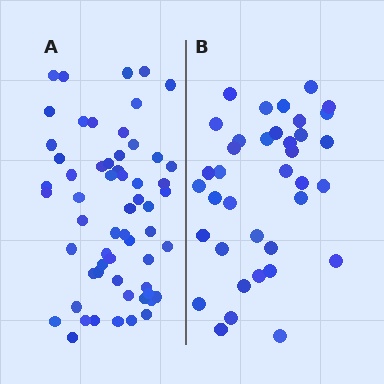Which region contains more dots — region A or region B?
Region A (the left region) has more dots.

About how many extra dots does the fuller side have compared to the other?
Region A has approximately 20 more dots than region B.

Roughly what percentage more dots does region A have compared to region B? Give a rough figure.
About 60% more.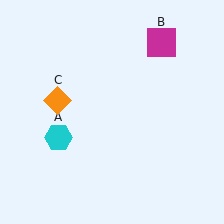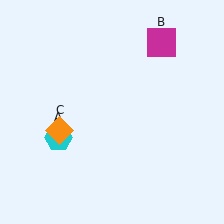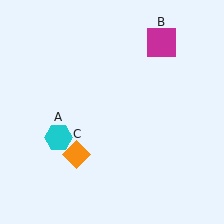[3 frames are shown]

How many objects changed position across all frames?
1 object changed position: orange diamond (object C).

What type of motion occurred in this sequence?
The orange diamond (object C) rotated counterclockwise around the center of the scene.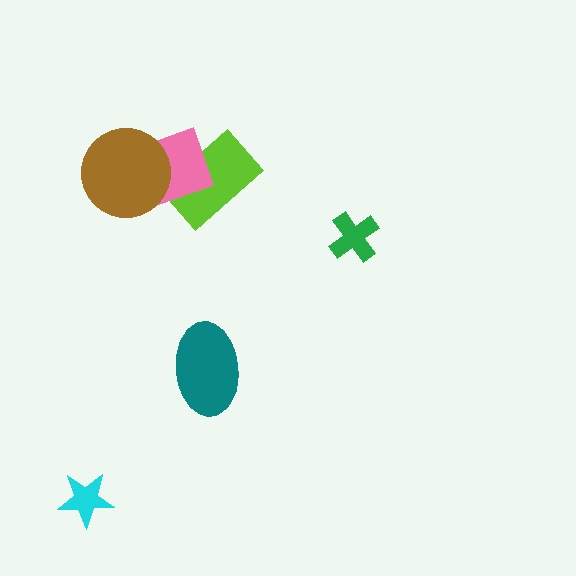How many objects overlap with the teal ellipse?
0 objects overlap with the teal ellipse.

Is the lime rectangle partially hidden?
Yes, it is partially covered by another shape.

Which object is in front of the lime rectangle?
The pink diamond is in front of the lime rectangle.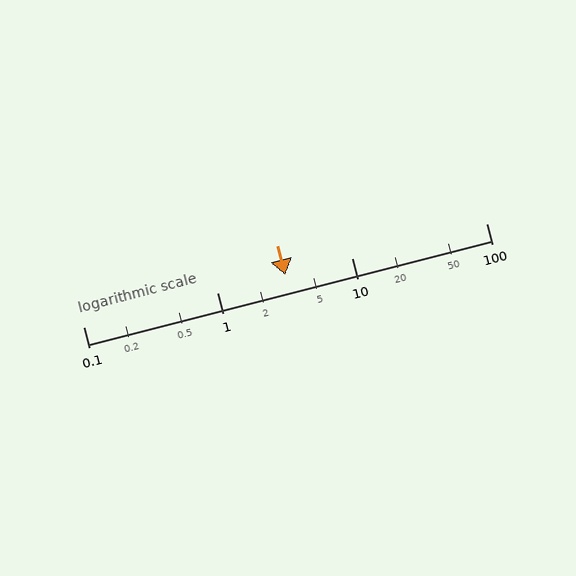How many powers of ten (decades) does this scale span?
The scale spans 3 decades, from 0.1 to 100.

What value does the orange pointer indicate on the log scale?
The pointer indicates approximately 3.2.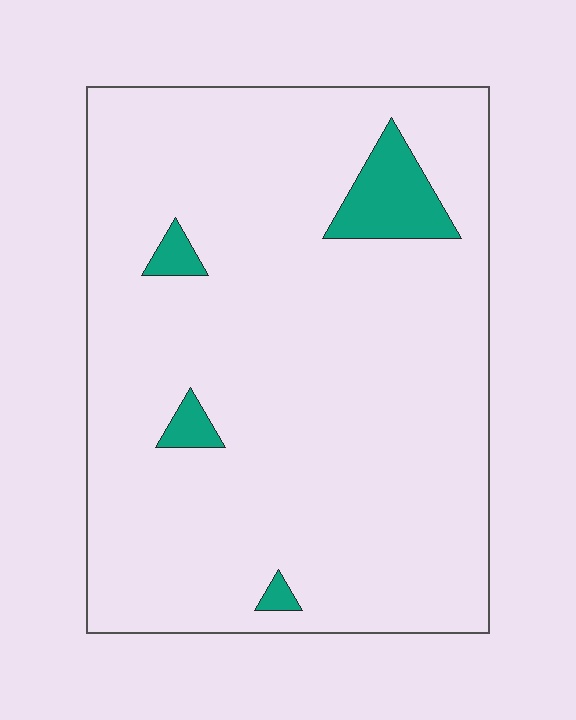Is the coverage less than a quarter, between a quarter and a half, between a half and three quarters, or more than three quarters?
Less than a quarter.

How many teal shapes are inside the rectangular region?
4.